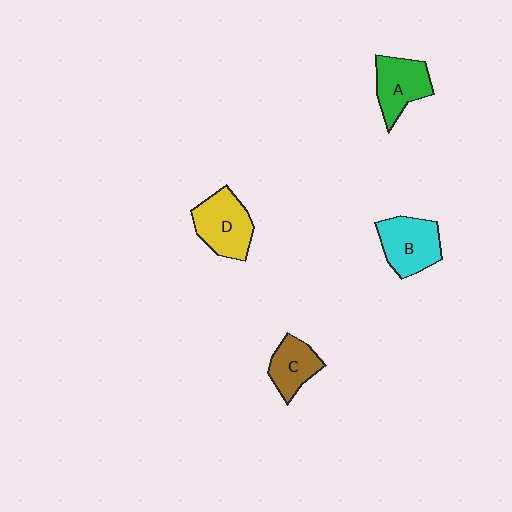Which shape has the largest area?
Shape D (yellow).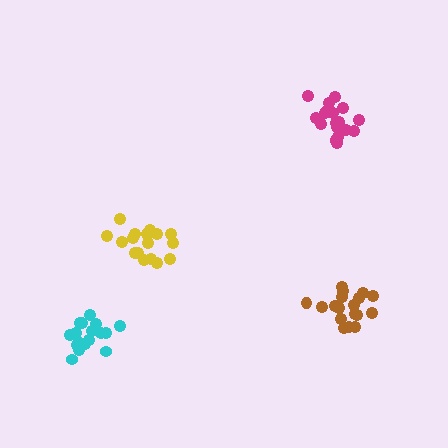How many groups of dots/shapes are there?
There are 4 groups.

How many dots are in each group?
Group 1: 18 dots, Group 2: 17 dots, Group 3: 20 dots, Group 4: 18 dots (73 total).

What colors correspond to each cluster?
The clusters are colored: brown, yellow, magenta, cyan.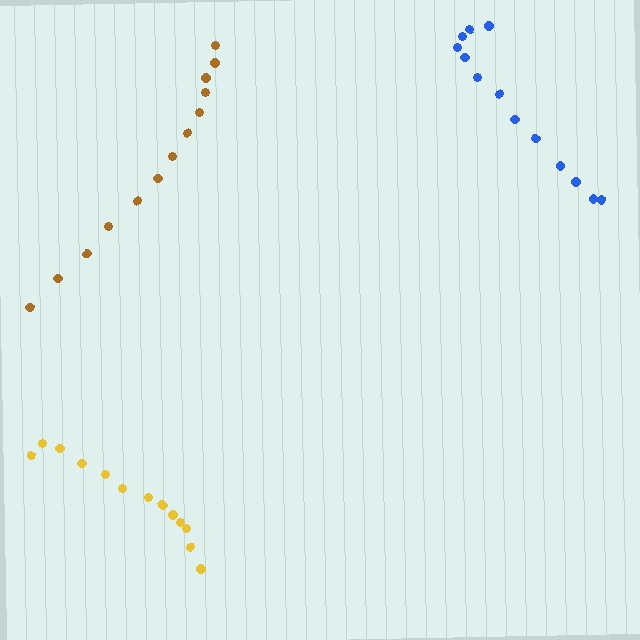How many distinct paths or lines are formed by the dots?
There are 3 distinct paths.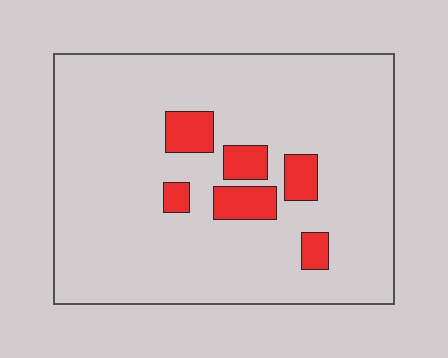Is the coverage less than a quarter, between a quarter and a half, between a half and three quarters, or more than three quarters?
Less than a quarter.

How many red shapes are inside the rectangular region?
6.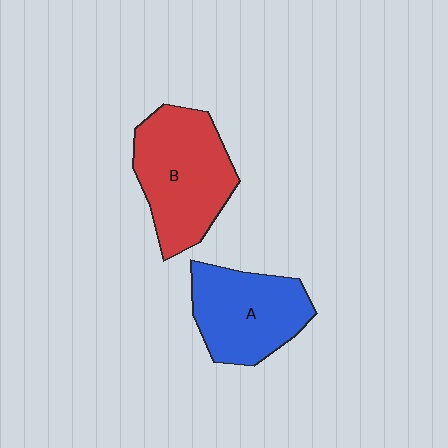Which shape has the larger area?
Shape B (red).